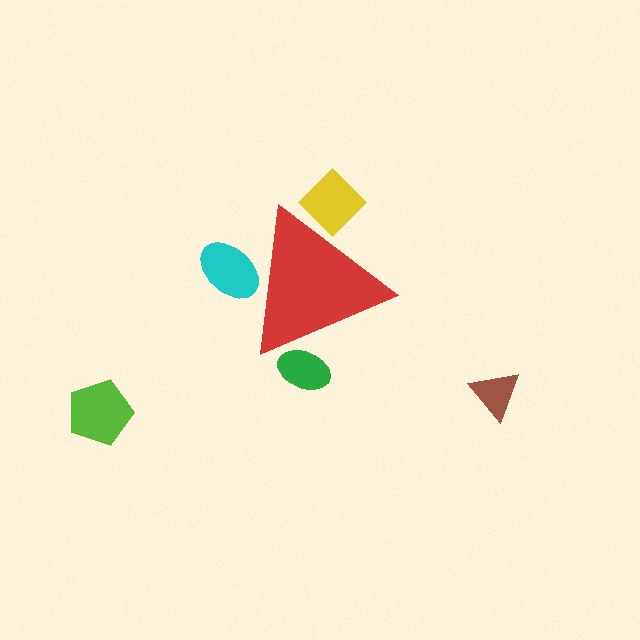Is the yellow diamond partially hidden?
Yes, the yellow diamond is partially hidden behind the red triangle.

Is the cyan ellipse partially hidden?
Yes, the cyan ellipse is partially hidden behind the red triangle.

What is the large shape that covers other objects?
A red triangle.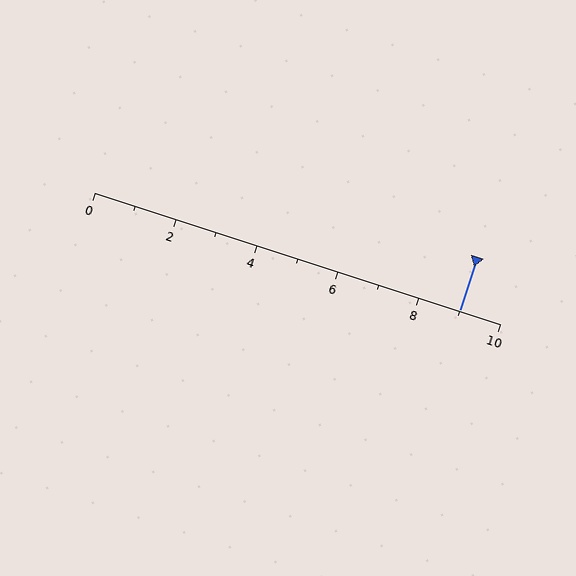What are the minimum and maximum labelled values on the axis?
The axis runs from 0 to 10.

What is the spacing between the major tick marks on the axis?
The major ticks are spaced 2 apart.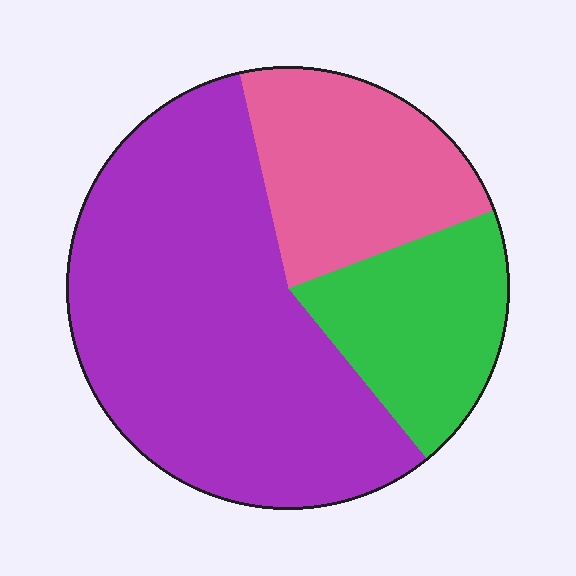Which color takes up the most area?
Purple, at roughly 55%.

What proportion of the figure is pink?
Pink takes up about one quarter (1/4) of the figure.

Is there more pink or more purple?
Purple.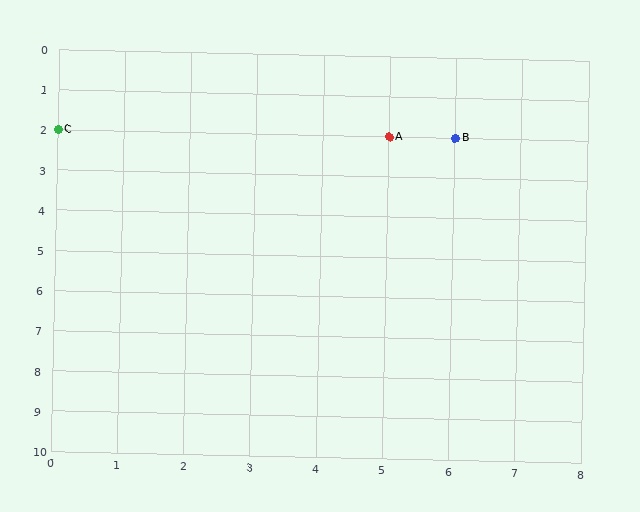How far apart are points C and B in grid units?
Points C and B are 6 columns apart.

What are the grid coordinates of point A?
Point A is at grid coordinates (5, 2).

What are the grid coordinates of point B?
Point B is at grid coordinates (6, 2).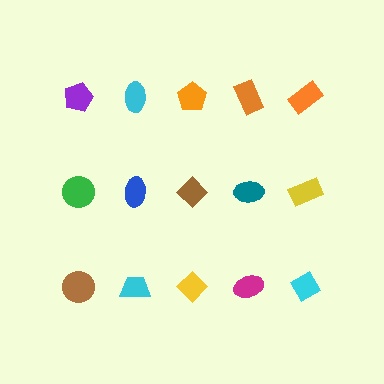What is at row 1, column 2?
A cyan ellipse.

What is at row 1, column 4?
An orange rectangle.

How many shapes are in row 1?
5 shapes.